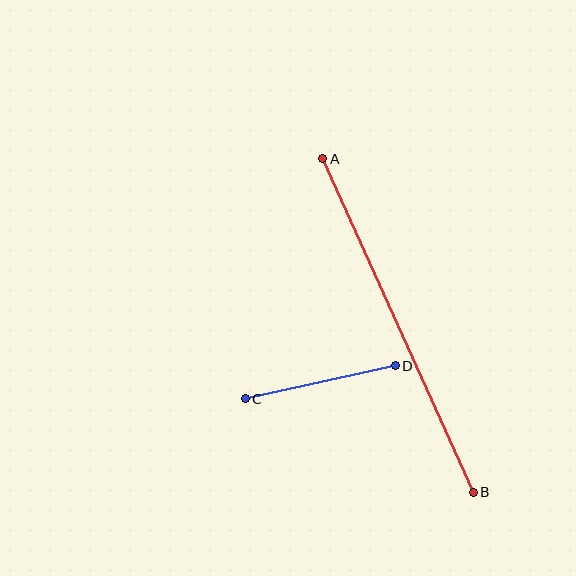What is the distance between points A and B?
The distance is approximately 366 pixels.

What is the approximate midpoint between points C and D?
The midpoint is at approximately (320, 382) pixels.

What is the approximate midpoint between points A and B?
The midpoint is at approximately (398, 326) pixels.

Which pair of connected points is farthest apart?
Points A and B are farthest apart.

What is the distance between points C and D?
The distance is approximately 153 pixels.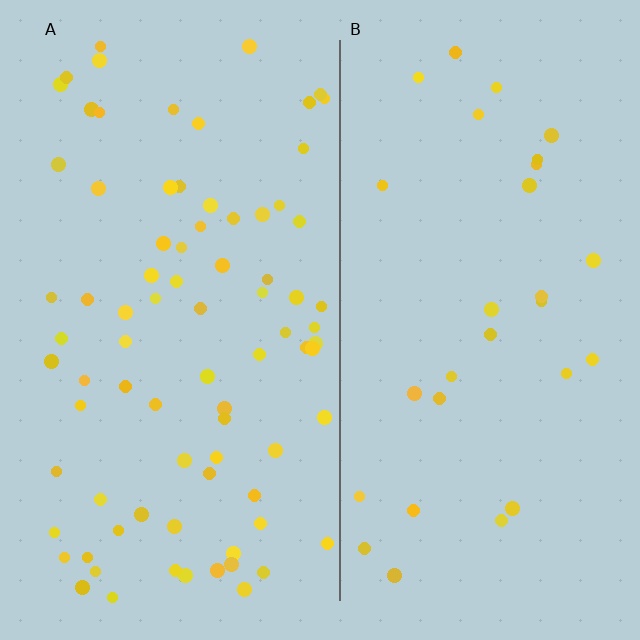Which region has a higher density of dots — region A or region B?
A (the left).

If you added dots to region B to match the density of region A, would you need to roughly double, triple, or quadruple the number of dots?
Approximately triple.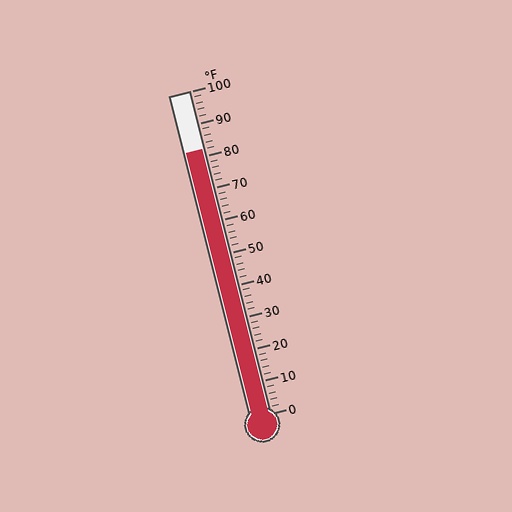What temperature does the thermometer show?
The thermometer shows approximately 82°F.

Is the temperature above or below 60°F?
The temperature is above 60°F.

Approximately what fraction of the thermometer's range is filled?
The thermometer is filled to approximately 80% of its range.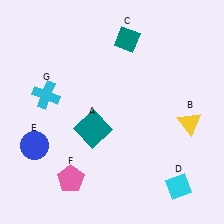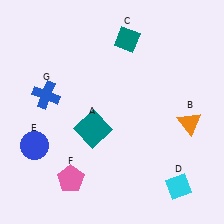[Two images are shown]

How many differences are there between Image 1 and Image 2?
There are 2 differences between the two images.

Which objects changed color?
B changed from yellow to orange. G changed from cyan to blue.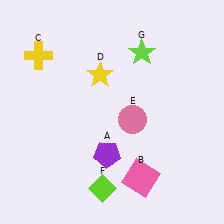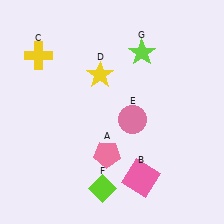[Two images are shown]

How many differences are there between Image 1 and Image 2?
There is 1 difference between the two images.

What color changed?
The pentagon (A) changed from purple in Image 1 to pink in Image 2.